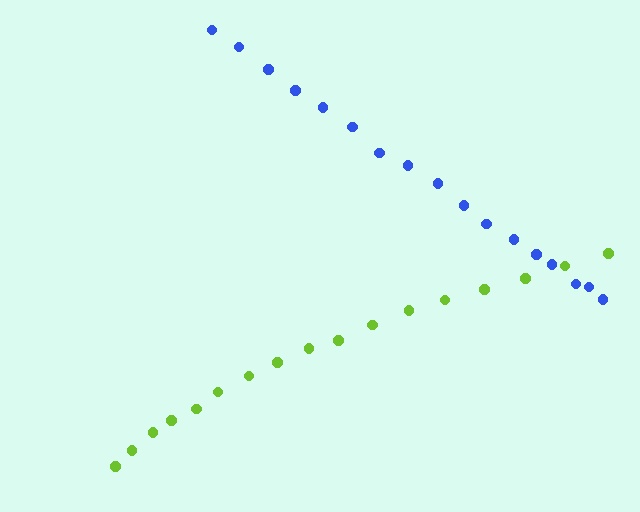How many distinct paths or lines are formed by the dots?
There are 2 distinct paths.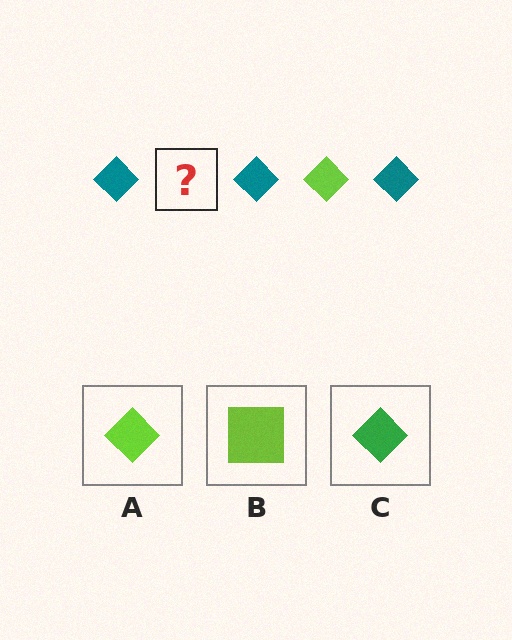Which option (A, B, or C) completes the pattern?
A.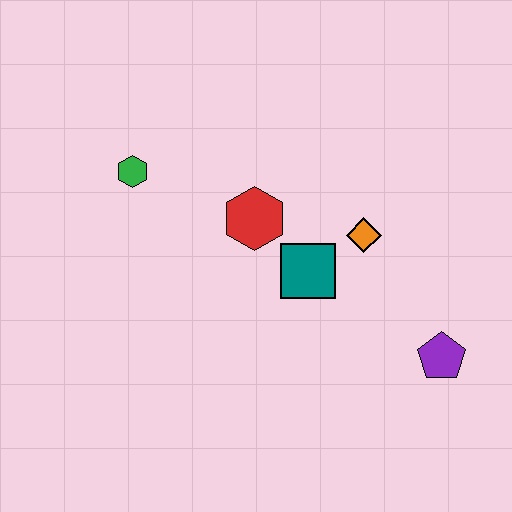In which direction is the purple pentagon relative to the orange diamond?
The purple pentagon is below the orange diamond.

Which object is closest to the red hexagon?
The teal square is closest to the red hexagon.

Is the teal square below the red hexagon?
Yes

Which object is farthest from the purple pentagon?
The green hexagon is farthest from the purple pentagon.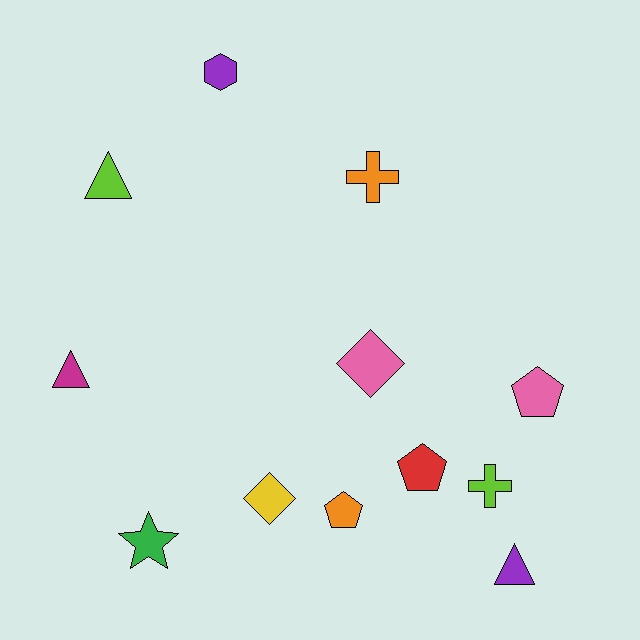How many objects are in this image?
There are 12 objects.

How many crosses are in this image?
There are 2 crosses.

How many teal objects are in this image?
There are no teal objects.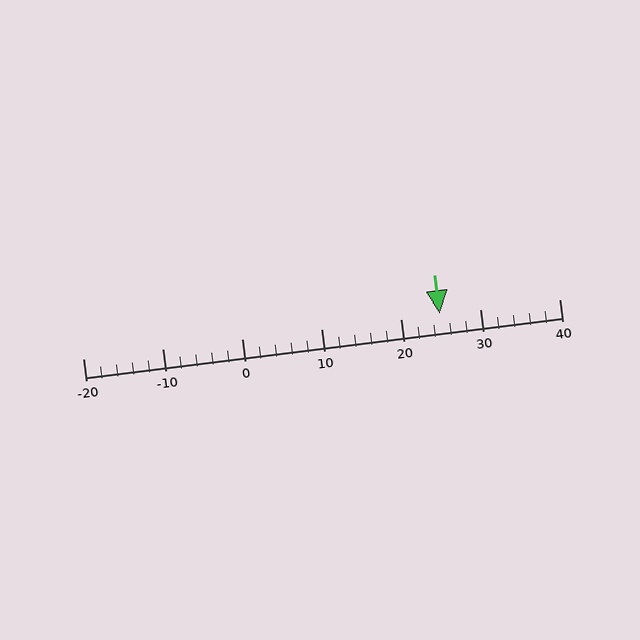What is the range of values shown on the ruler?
The ruler shows values from -20 to 40.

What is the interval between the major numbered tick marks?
The major tick marks are spaced 10 units apart.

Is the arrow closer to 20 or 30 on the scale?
The arrow is closer to 20.